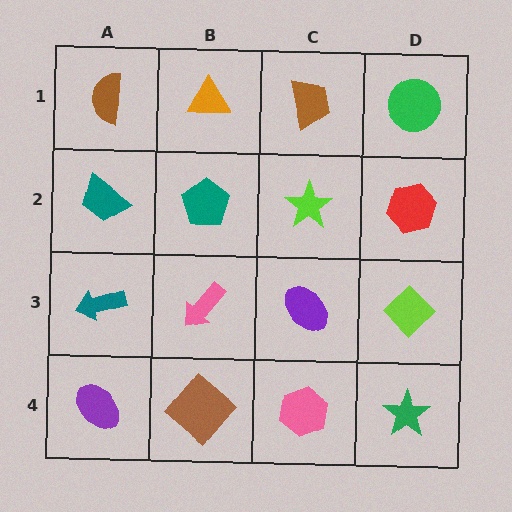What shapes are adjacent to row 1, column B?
A teal pentagon (row 2, column B), a brown semicircle (row 1, column A), a brown trapezoid (row 1, column C).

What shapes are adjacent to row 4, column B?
A pink arrow (row 3, column B), a purple ellipse (row 4, column A), a pink hexagon (row 4, column C).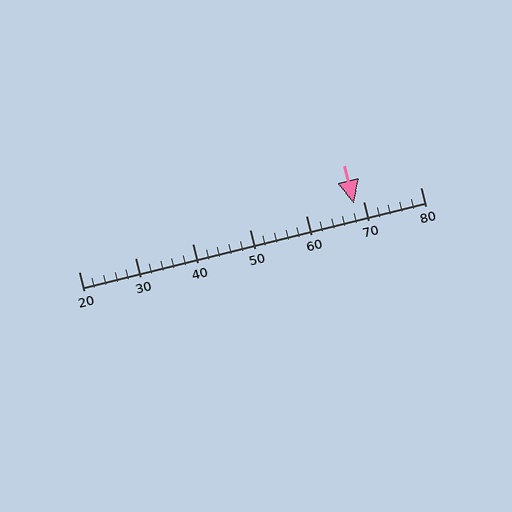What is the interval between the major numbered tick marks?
The major tick marks are spaced 10 units apart.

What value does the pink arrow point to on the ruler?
The pink arrow points to approximately 68.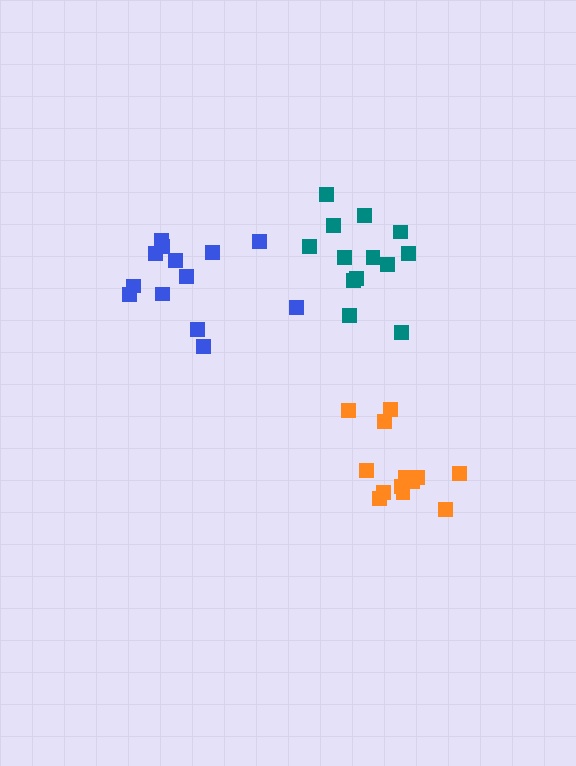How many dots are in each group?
Group 1: 13 dots, Group 2: 13 dots, Group 3: 13 dots (39 total).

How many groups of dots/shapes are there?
There are 3 groups.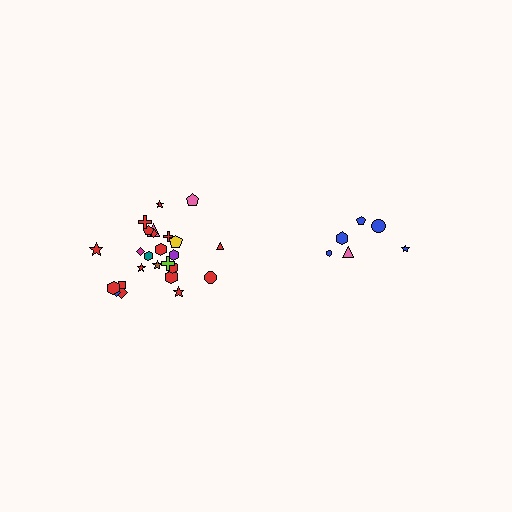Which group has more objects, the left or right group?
The left group.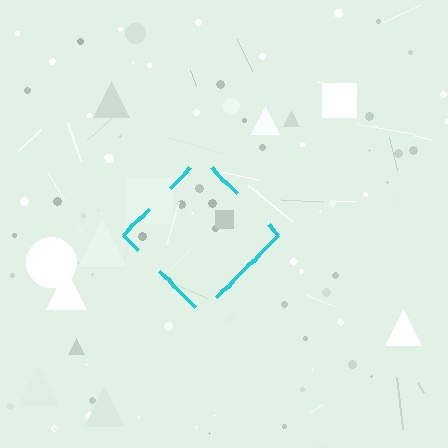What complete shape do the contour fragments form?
The contour fragments form a diamond.